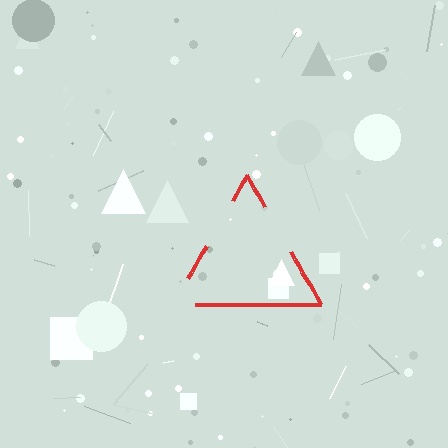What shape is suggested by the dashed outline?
The dashed outline suggests a triangle.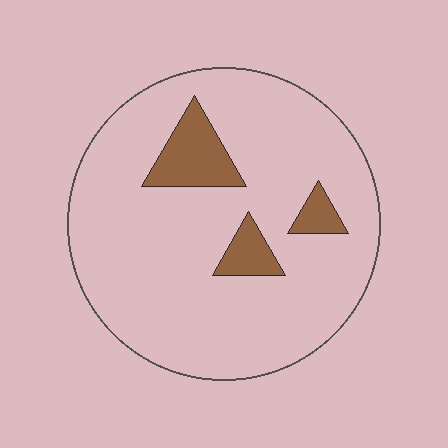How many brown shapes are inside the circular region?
3.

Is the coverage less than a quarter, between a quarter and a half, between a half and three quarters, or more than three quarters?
Less than a quarter.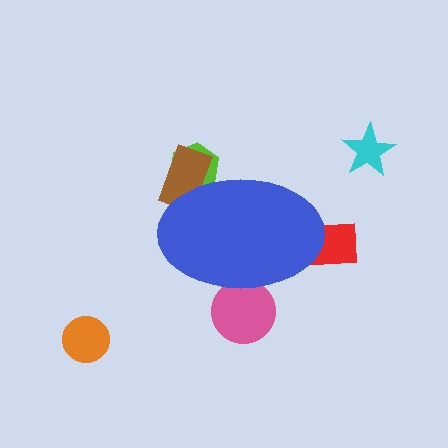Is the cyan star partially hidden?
No, the cyan star is fully visible.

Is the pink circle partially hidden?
Yes, the pink circle is partially hidden behind the blue ellipse.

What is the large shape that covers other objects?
A blue ellipse.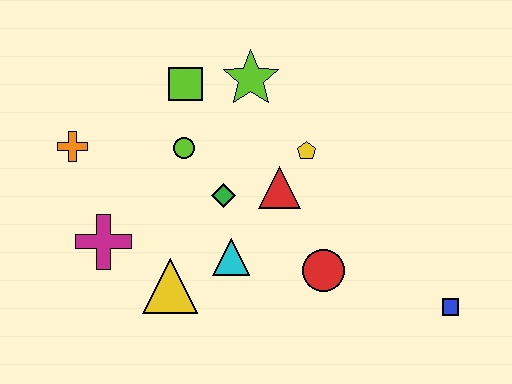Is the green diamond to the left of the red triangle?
Yes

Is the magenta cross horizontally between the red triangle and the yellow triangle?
No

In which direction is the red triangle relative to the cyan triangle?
The red triangle is above the cyan triangle.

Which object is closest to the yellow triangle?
The cyan triangle is closest to the yellow triangle.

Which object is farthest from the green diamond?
The blue square is farthest from the green diamond.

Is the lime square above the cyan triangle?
Yes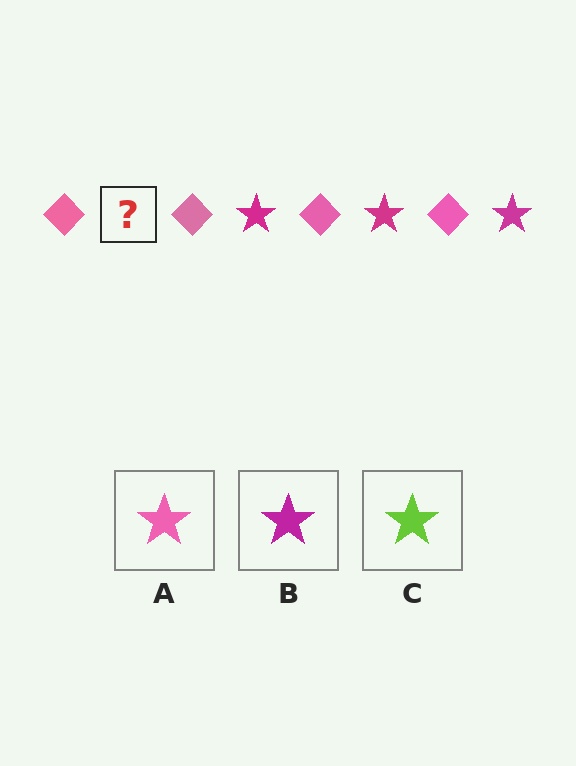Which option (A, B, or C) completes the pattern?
B.